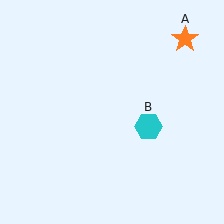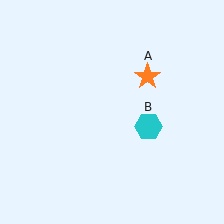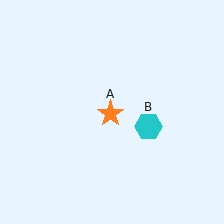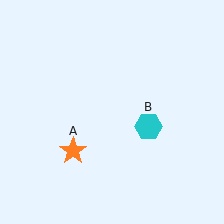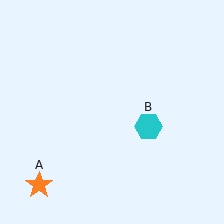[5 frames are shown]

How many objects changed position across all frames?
1 object changed position: orange star (object A).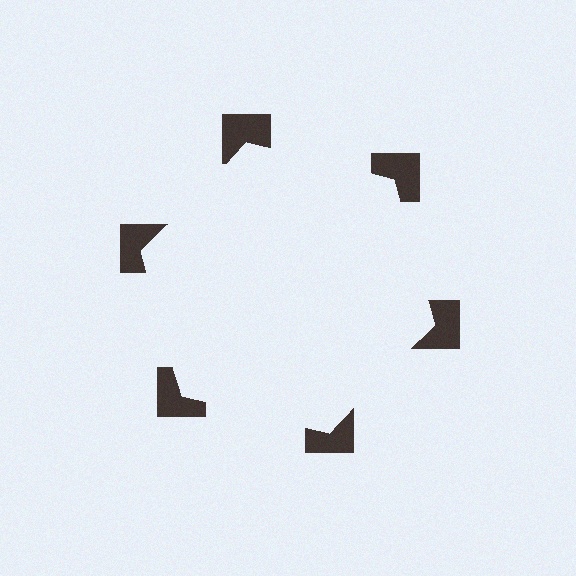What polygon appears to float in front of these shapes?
An illusory hexagon — its edges are inferred from the aligned wedge cuts in the notched squares, not physically drawn.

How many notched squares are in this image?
There are 6 — one at each vertex of the illusory hexagon.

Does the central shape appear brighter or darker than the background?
It typically appears slightly brighter than the background, even though no actual brightness change is drawn.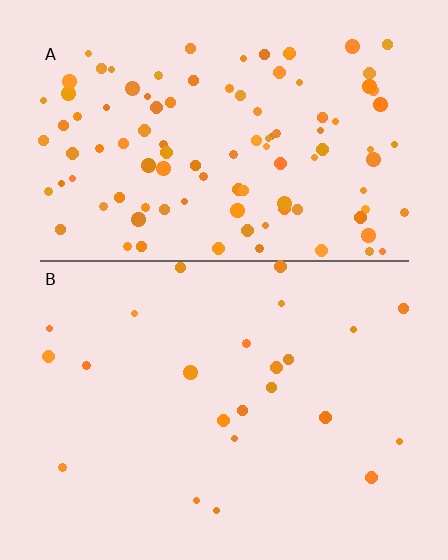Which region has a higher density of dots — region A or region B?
A (the top).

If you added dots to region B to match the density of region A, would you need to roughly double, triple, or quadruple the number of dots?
Approximately quadruple.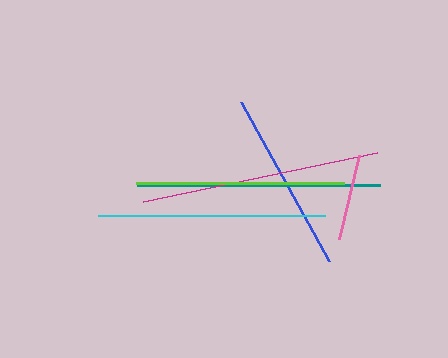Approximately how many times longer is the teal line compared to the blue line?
The teal line is approximately 1.3 times the length of the blue line.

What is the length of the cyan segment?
The cyan segment is approximately 227 pixels long.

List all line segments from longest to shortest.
From longest to shortest: teal, magenta, cyan, lime, blue, pink.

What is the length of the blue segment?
The blue segment is approximately 182 pixels long.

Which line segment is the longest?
The teal line is the longest at approximately 243 pixels.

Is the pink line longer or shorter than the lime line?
The lime line is longer than the pink line.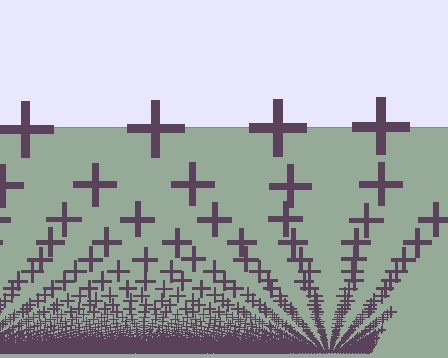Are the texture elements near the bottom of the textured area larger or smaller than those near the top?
Smaller. The gradient is inverted — elements near the bottom are smaller and denser.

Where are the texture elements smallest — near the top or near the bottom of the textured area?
Near the bottom.